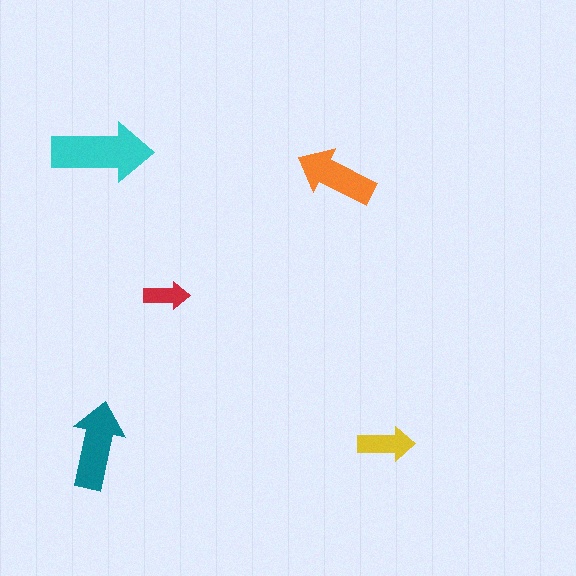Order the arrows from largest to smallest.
the cyan one, the teal one, the orange one, the yellow one, the red one.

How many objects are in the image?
There are 5 objects in the image.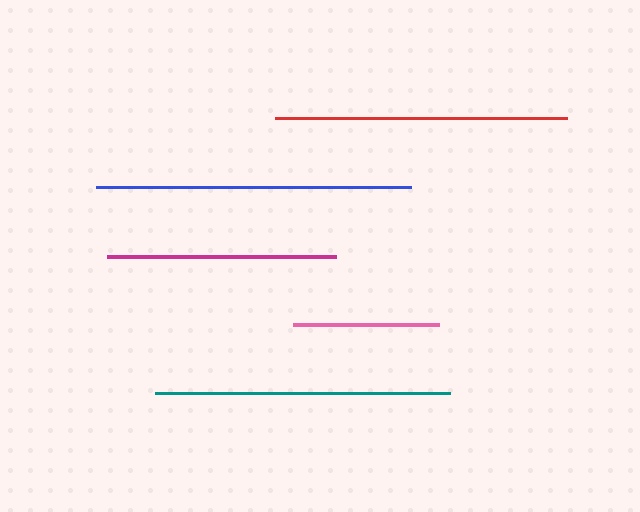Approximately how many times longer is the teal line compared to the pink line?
The teal line is approximately 2.0 times the length of the pink line.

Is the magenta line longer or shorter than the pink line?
The magenta line is longer than the pink line.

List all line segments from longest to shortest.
From longest to shortest: blue, teal, red, magenta, pink.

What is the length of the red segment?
The red segment is approximately 292 pixels long.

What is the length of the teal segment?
The teal segment is approximately 294 pixels long.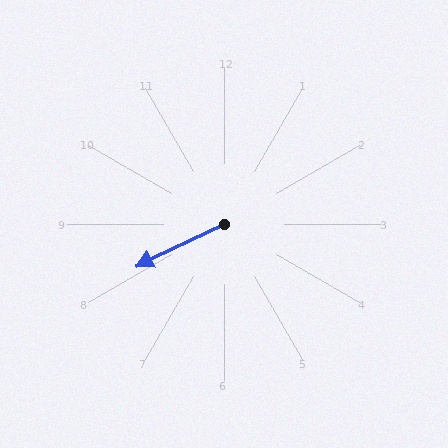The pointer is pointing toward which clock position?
Roughly 8 o'clock.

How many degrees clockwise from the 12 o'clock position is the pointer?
Approximately 244 degrees.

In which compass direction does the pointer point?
Southwest.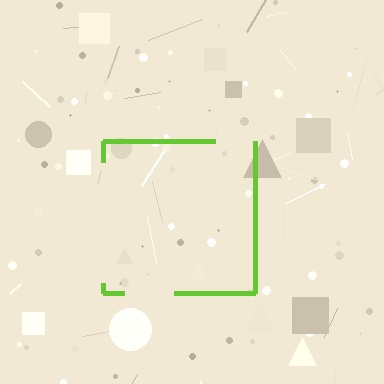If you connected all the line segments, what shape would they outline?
They would outline a square.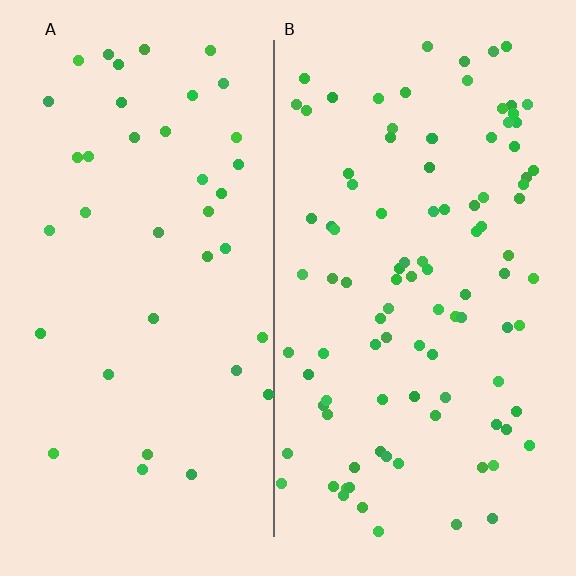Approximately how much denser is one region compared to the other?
Approximately 2.6× — region B over region A.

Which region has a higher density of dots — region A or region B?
B (the right).